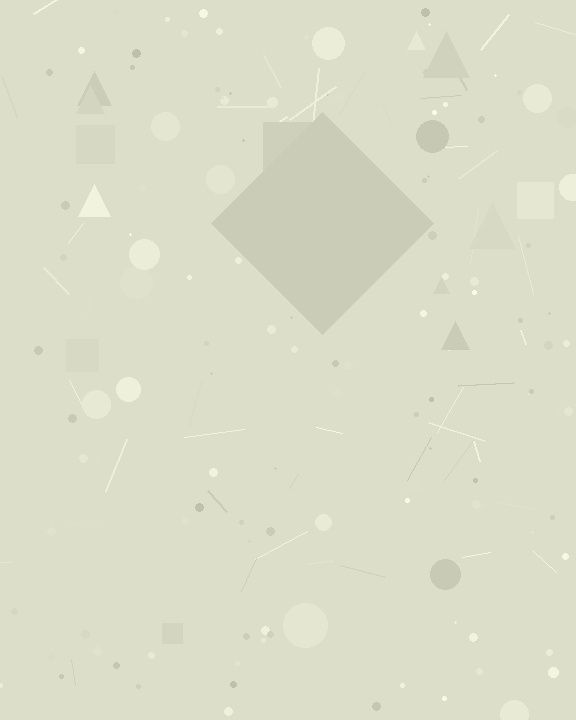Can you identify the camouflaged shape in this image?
The camouflaged shape is a diamond.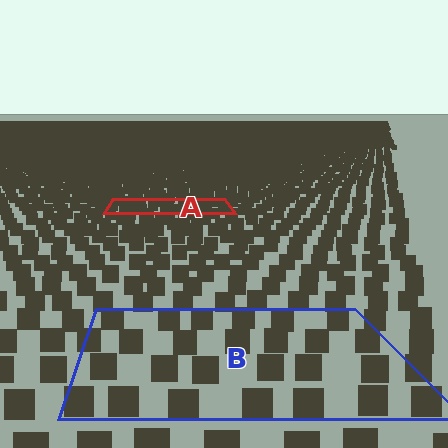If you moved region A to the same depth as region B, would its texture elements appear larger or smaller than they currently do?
They would appear larger. At a closer depth, the same texture elements are projected at a bigger on-screen size.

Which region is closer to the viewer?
Region B is closer. The texture elements there are larger and more spread out.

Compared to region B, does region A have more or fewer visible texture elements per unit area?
Region A has more texture elements per unit area — they are packed more densely because it is farther away.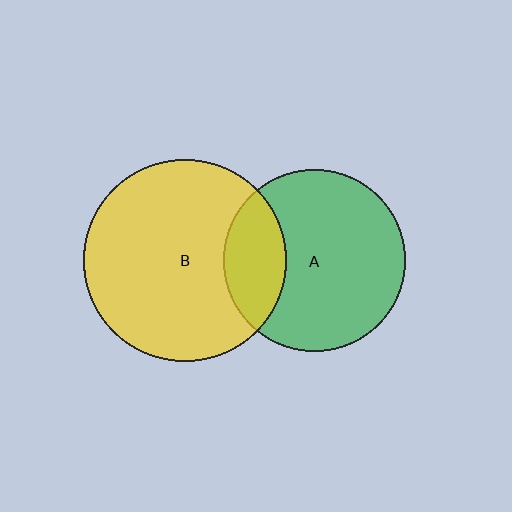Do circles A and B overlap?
Yes.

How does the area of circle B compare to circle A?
Approximately 1.2 times.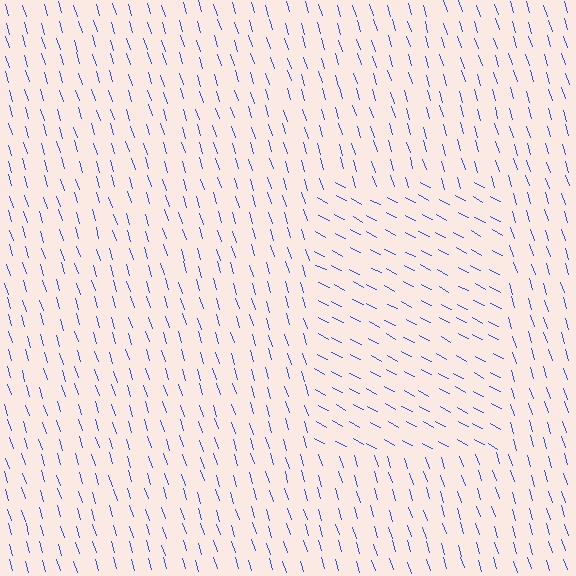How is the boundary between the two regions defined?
The boundary is defined purely by a change in line orientation (approximately 45 degrees difference). All lines are the same color and thickness.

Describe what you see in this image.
The image is filled with small blue line segments. A rectangle region in the image has lines oriented differently from the surrounding lines, creating a visible texture boundary.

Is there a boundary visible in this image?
Yes, there is a texture boundary formed by a change in line orientation.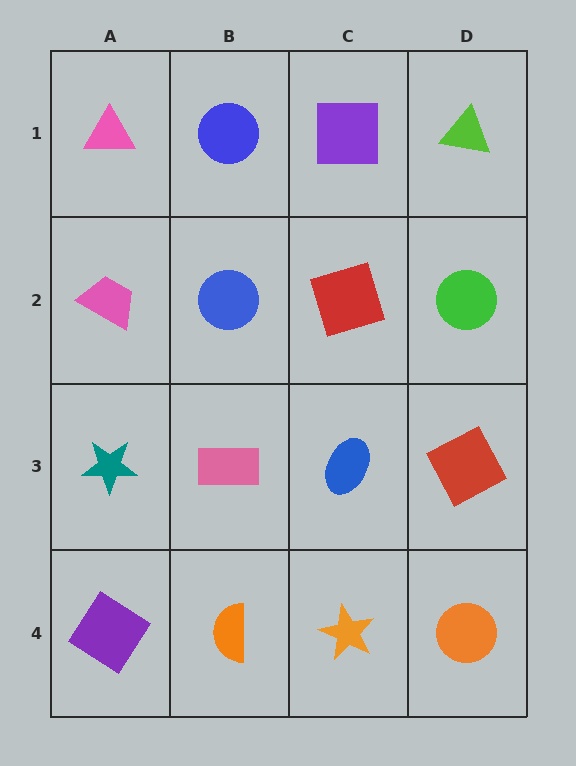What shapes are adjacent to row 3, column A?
A pink trapezoid (row 2, column A), a purple diamond (row 4, column A), a pink rectangle (row 3, column B).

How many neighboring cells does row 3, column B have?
4.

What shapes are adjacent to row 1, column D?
A green circle (row 2, column D), a purple square (row 1, column C).